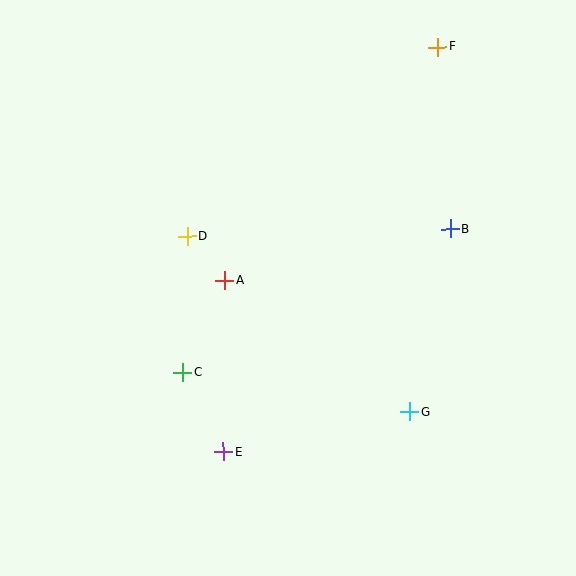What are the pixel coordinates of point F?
Point F is at (438, 47).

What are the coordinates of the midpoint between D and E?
The midpoint between D and E is at (205, 344).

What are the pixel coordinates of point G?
Point G is at (410, 412).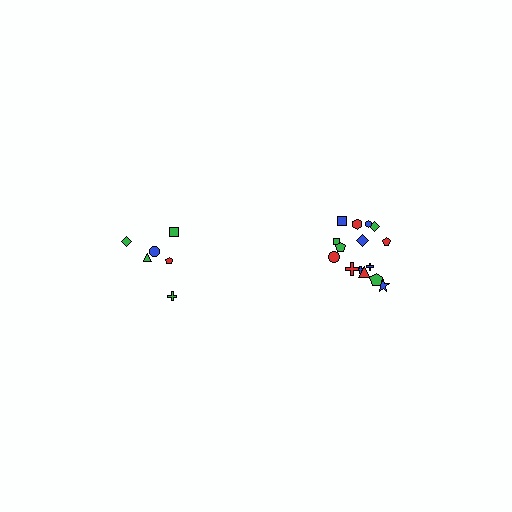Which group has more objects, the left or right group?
The right group.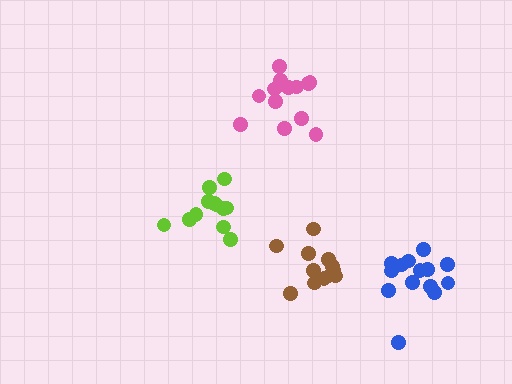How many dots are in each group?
Group 1: 14 dots, Group 2: 13 dots, Group 3: 14 dots, Group 4: 12 dots (53 total).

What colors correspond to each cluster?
The clusters are colored: blue, brown, pink, lime.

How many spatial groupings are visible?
There are 4 spatial groupings.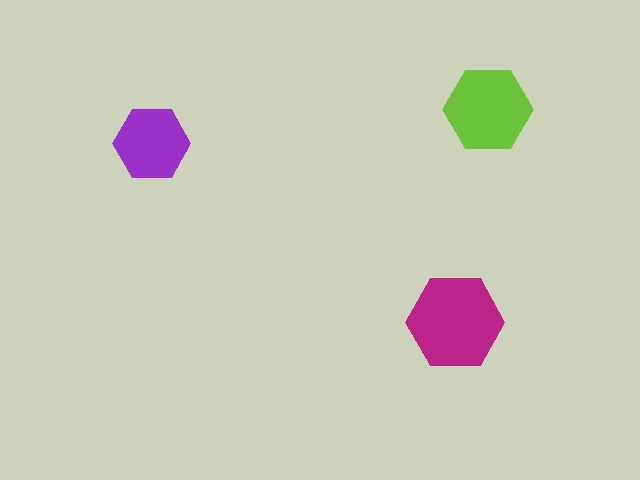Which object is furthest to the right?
The lime hexagon is rightmost.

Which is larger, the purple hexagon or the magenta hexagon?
The magenta one.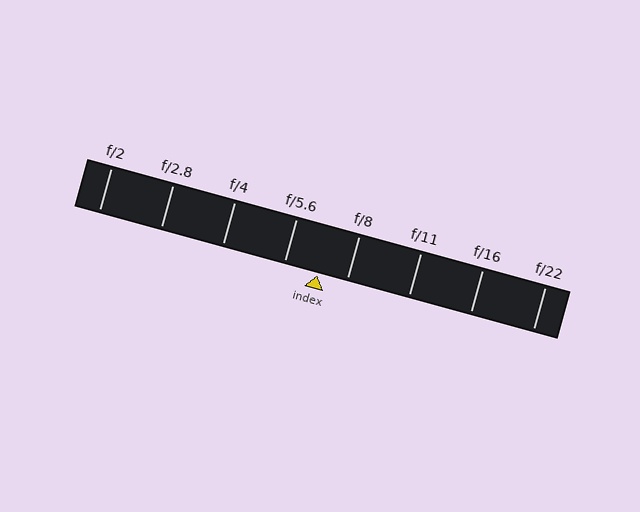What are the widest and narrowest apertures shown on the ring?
The widest aperture shown is f/2 and the narrowest is f/22.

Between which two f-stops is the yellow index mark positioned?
The index mark is between f/5.6 and f/8.